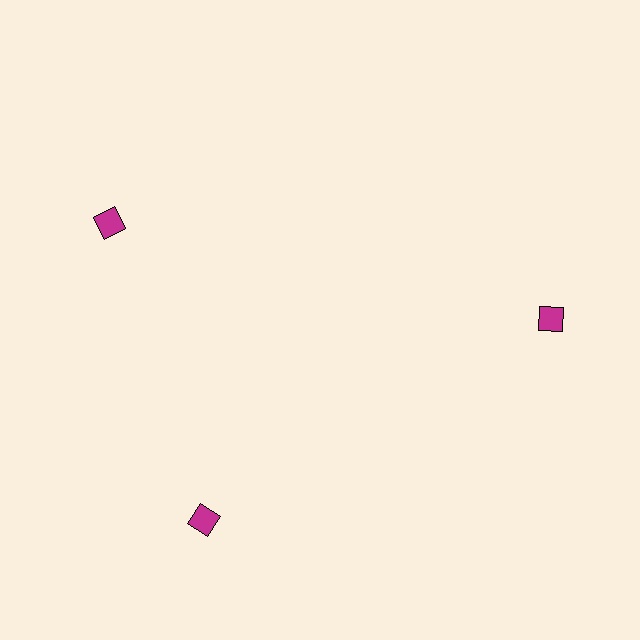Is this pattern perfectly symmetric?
No. The 3 magenta diamonds are arranged in a ring, but one element near the 11 o'clock position is rotated out of alignment along the ring, breaking the 3-fold rotational symmetry.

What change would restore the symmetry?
The symmetry would be restored by rotating it back into even spacing with its neighbors so that all 3 diamonds sit at equal angles and equal distance from the center.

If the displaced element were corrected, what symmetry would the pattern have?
It would have 3-fold rotational symmetry — the pattern would map onto itself every 120 degrees.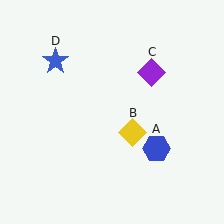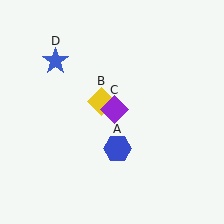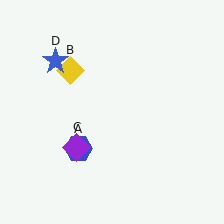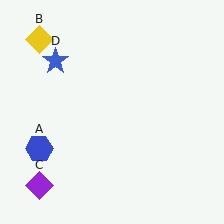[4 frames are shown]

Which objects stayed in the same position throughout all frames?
Blue star (object D) remained stationary.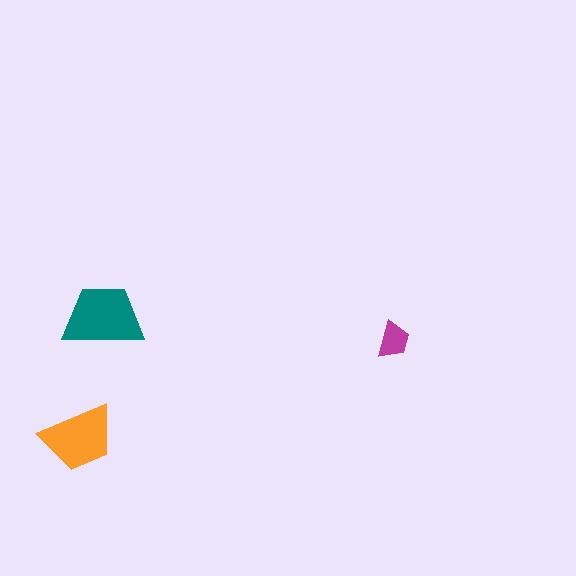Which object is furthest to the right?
The magenta trapezoid is rightmost.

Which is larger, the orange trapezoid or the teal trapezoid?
The teal one.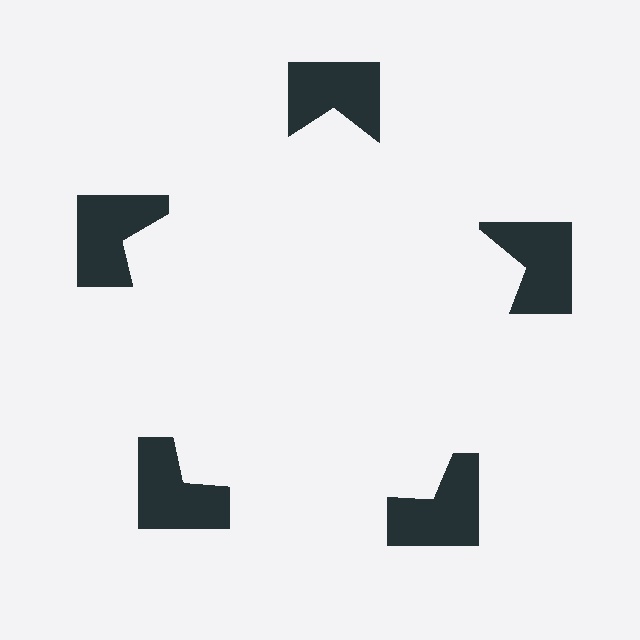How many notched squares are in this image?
There are 5 — one at each vertex of the illusory pentagon.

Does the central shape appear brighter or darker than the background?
It typically appears slightly brighter than the background, even though no actual brightness change is drawn.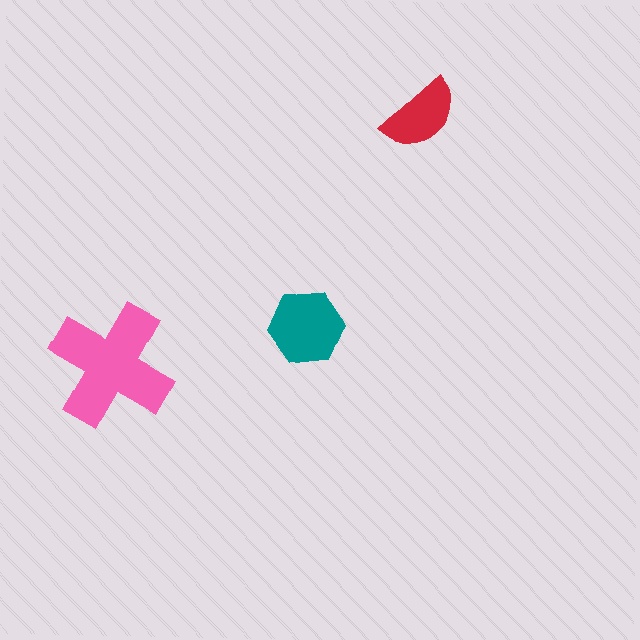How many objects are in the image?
There are 3 objects in the image.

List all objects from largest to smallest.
The pink cross, the teal hexagon, the red semicircle.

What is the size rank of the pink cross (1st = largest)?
1st.